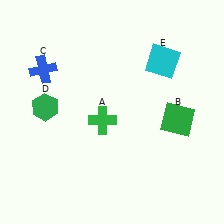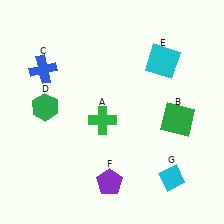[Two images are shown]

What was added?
A purple pentagon (F), a cyan diamond (G) were added in Image 2.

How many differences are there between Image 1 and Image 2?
There are 2 differences between the two images.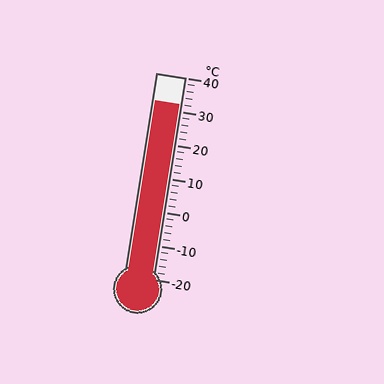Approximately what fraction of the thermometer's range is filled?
The thermometer is filled to approximately 85% of its range.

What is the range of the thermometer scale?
The thermometer scale ranges from -20°C to 40°C.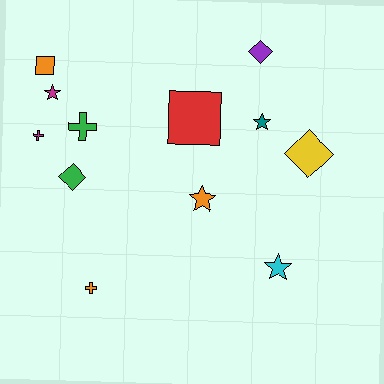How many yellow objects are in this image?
There is 1 yellow object.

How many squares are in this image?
There are 2 squares.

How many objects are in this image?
There are 12 objects.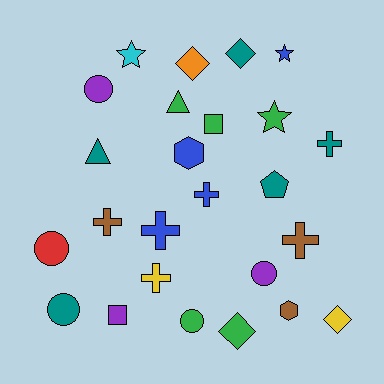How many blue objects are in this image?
There are 4 blue objects.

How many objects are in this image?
There are 25 objects.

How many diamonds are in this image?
There are 4 diamonds.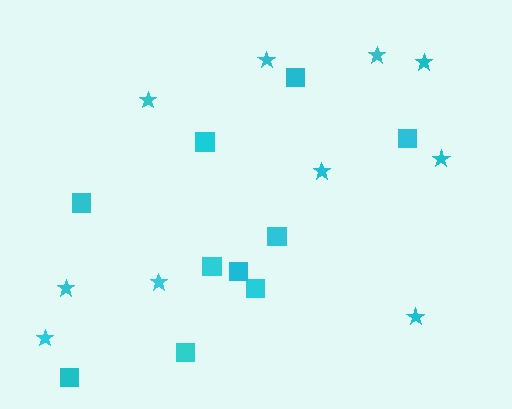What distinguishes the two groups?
There are 2 groups: one group of stars (10) and one group of squares (10).